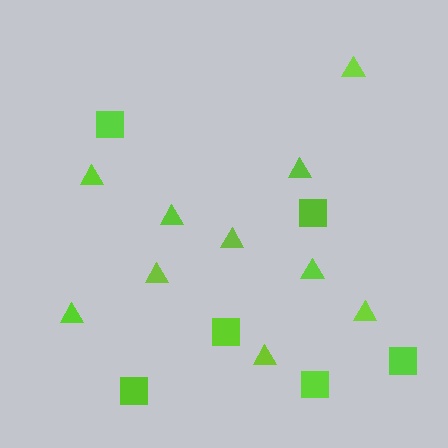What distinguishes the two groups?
There are 2 groups: one group of squares (6) and one group of triangles (10).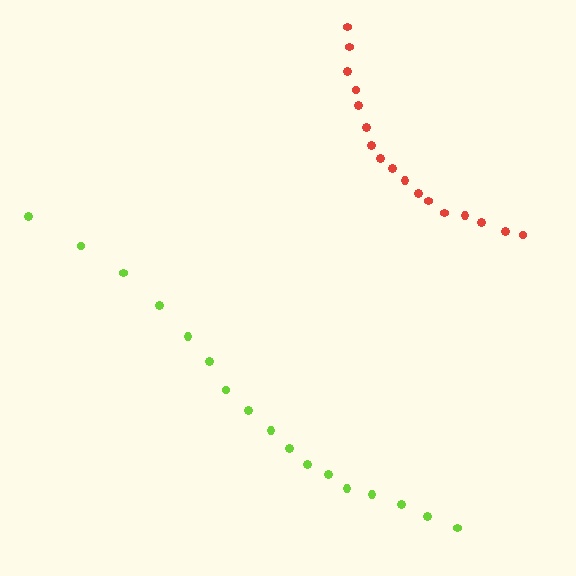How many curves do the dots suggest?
There are 2 distinct paths.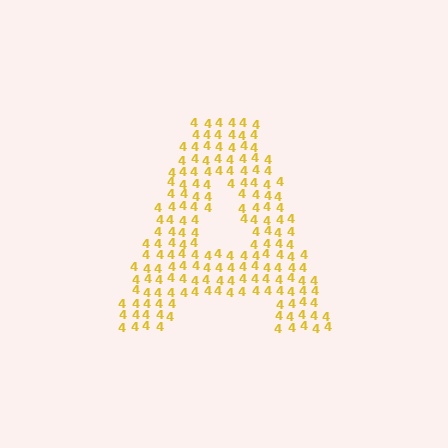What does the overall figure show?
The overall figure shows the letter A.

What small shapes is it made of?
It is made of small digit 4's.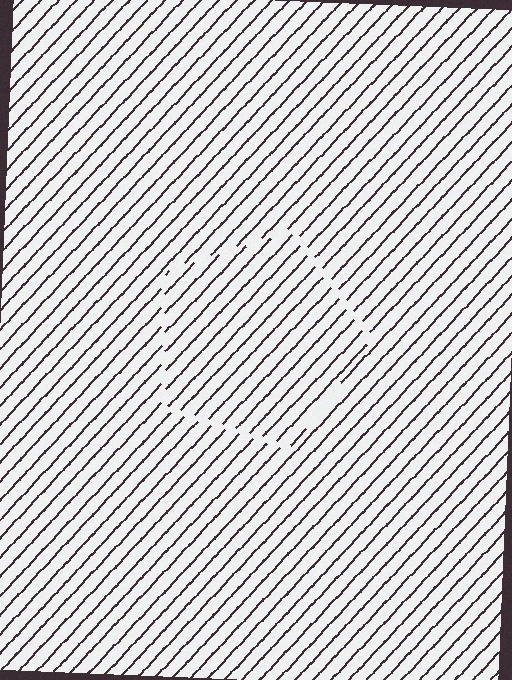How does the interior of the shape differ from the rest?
The interior of the shape contains the same grating, shifted by half a period — the contour is defined by the phase discontinuity where line-ends from the inner and outer gratings abut.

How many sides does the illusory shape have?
5 sides — the line-ends trace a pentagon.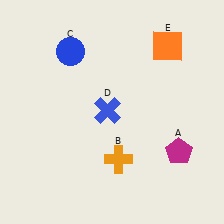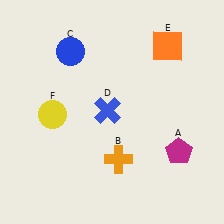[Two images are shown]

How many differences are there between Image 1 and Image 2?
There is 1 difference between the two images.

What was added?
A yellow circle (F) was added in Image 2.